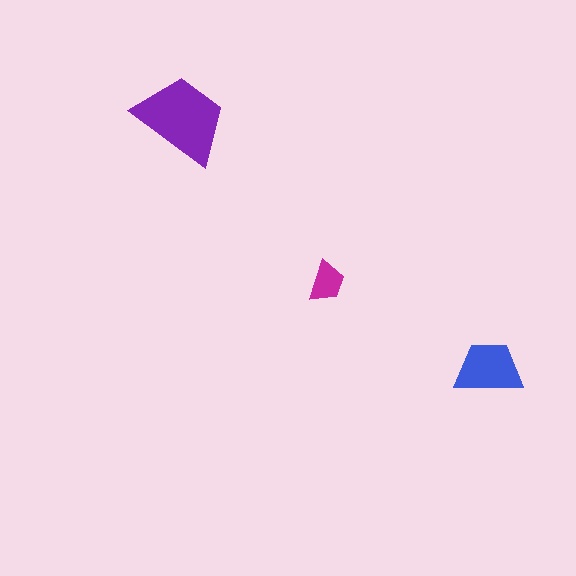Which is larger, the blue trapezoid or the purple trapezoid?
The purple one.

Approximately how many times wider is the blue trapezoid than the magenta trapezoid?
About 1.5 times wider.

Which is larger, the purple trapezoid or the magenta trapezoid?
The purple one.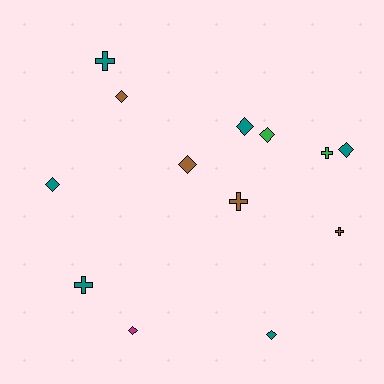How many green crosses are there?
There is 1 green cross.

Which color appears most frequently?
Teal, with 6 objects.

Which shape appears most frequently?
Diamond, with 8 objects.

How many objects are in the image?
There are 13 objects.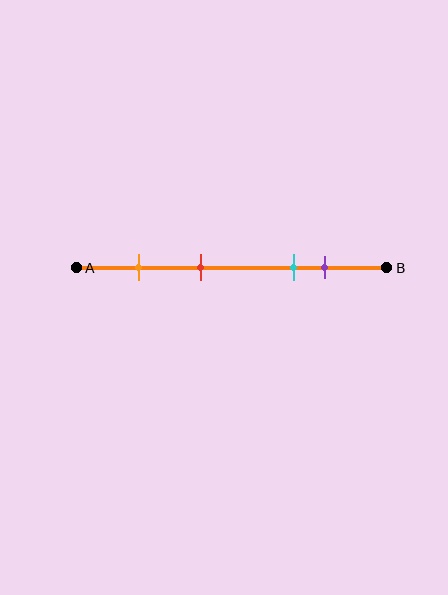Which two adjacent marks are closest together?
The cyan and purple marks are the closest adjacent pair.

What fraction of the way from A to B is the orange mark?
The orange mark is approximately 20% (0.2) of the way from A to B.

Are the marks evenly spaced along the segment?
No, the marks are not evenly spaced.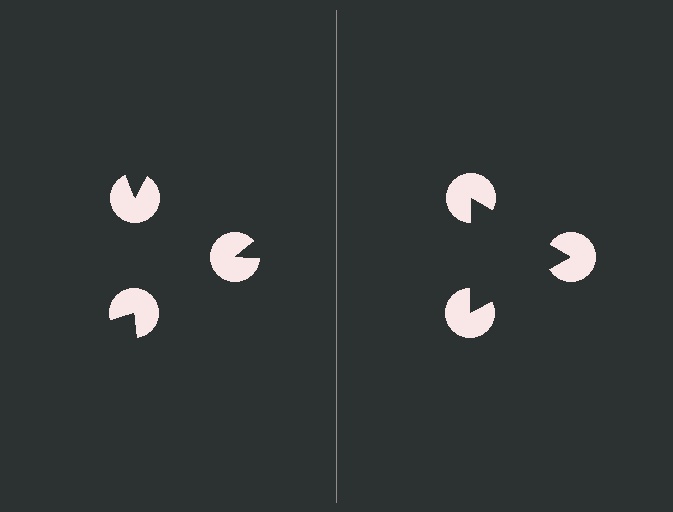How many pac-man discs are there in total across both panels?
6 — 3 on each side.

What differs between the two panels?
The pac-man discs are positioned identically on both sides; only the wedge orientations differ. On the right they align to a triangle; on the left they are misaligned.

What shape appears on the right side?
An illusory triangle.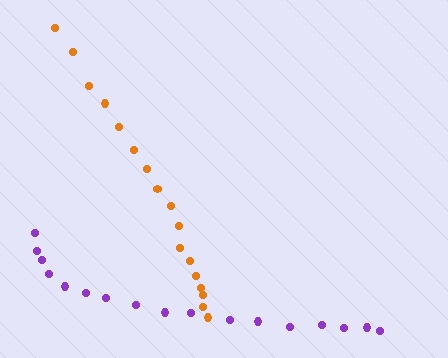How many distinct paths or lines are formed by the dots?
There are 2 distinct paths.